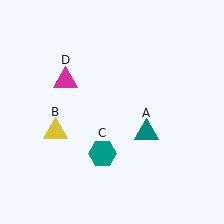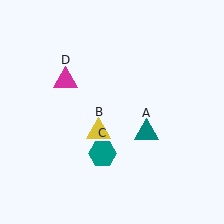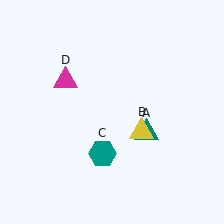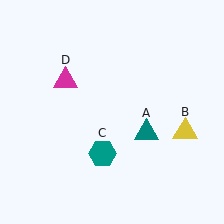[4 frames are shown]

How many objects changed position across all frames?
1 object changed position: yellow triangle (object B).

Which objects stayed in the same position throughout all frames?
Teal triangle (object A) and teal hexagon (object C) and magenta triangle (object D) remained stationary.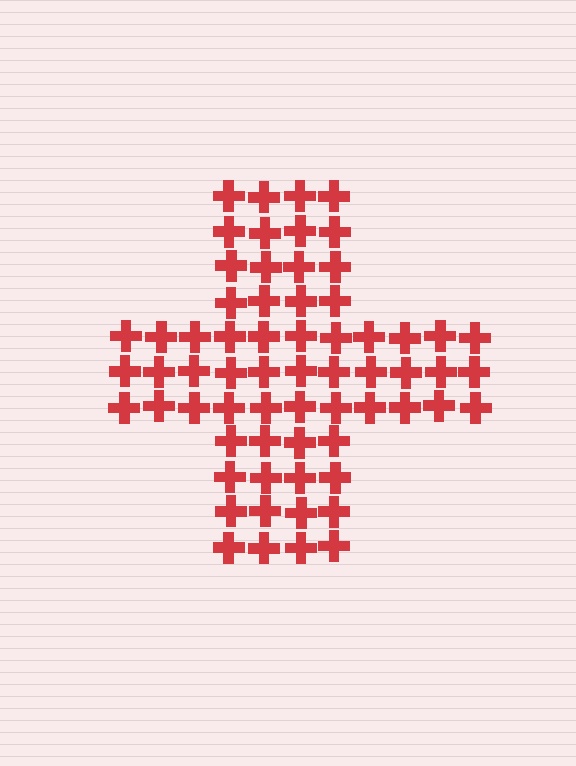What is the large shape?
The large shape is a cross.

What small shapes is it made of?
It is made of small crosses.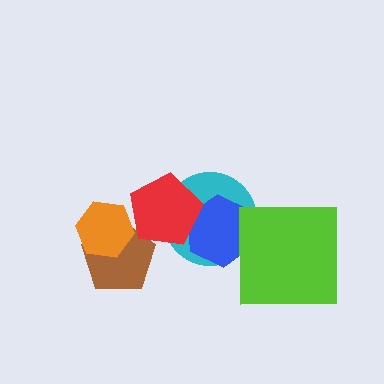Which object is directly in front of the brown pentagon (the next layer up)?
The orange hexagon is directly in front of the brown pentagon.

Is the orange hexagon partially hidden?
No, no other shape covers it.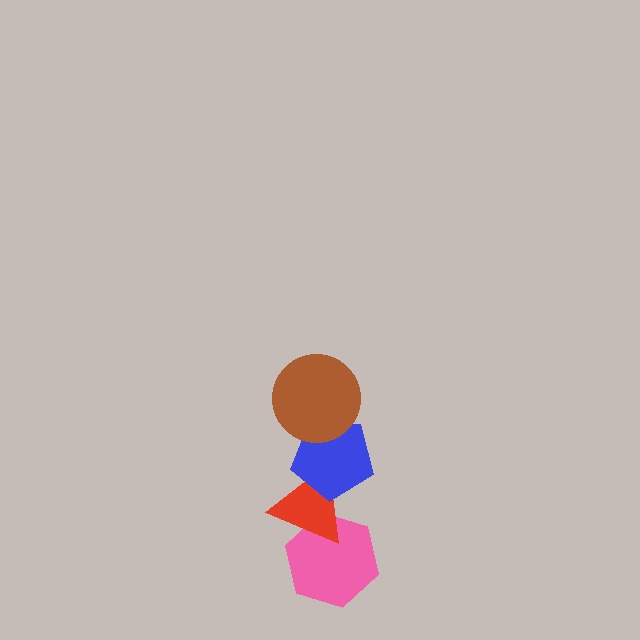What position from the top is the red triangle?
The red triangle is 3rd from the top.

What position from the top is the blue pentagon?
The blue pentagon is 2nd from the top.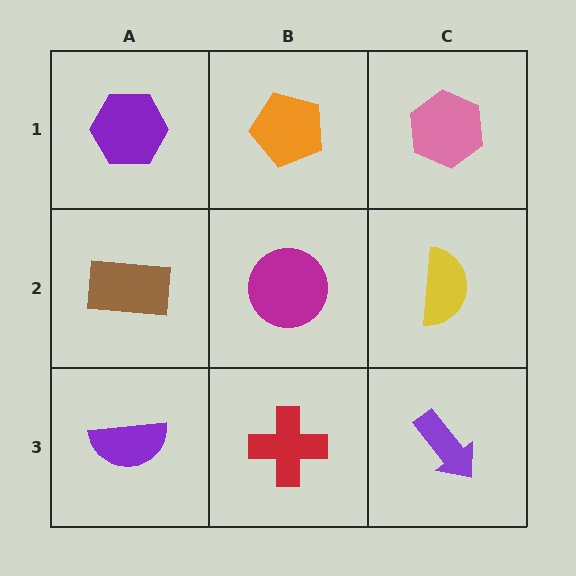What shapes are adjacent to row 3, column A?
A brown rectangle (row 2, column A), a red cross (row 3, column B).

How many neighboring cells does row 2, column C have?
3.